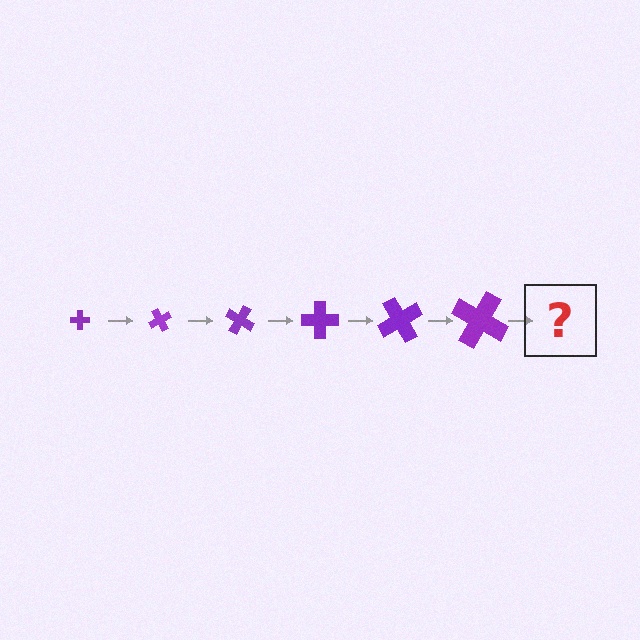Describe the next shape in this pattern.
It should be a cross, larger than the previous one and rotated 360 degrees from the start.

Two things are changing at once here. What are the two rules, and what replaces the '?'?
The two rules are that the cross grows larger each step and it rotates 60 degrees each step. The '?' should be a cross, larger than the previous one and rotated 360 degrees from the start.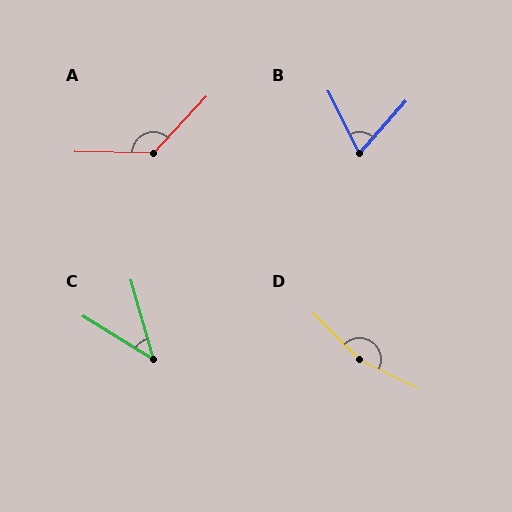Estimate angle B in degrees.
Approximately 68 degrees.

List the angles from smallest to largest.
C (42°), B (68°), A (132°), D (161°).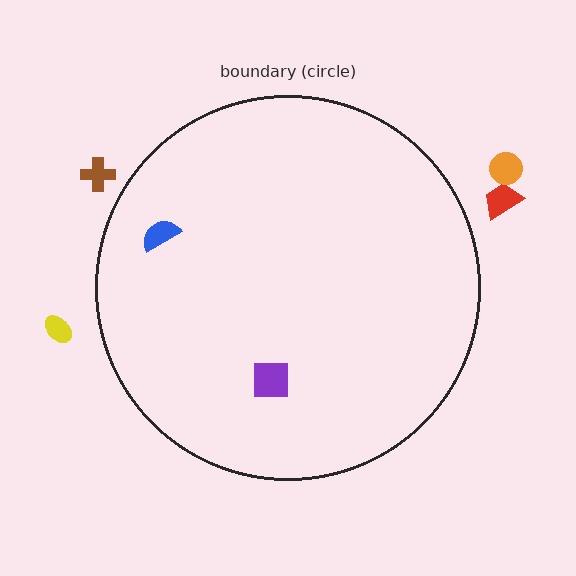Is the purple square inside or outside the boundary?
Inside.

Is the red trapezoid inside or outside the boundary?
Outside.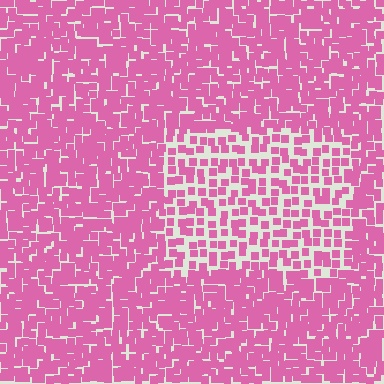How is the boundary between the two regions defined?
The boundary is defined by a change in element density (approximately 1.9x ratio). All elements are the same color, size, and shape.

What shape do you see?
I see a rectangle.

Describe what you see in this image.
The image contains small pink elements arranged at two different densities. A rectangle-shaped region is visible where the elements are less densely packed than the surrounding area.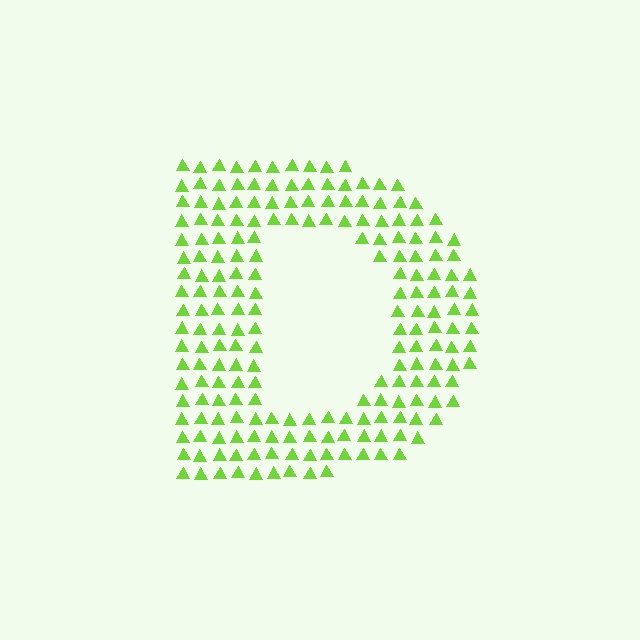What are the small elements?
The small elements are triangles.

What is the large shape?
The large shape is the letter D.